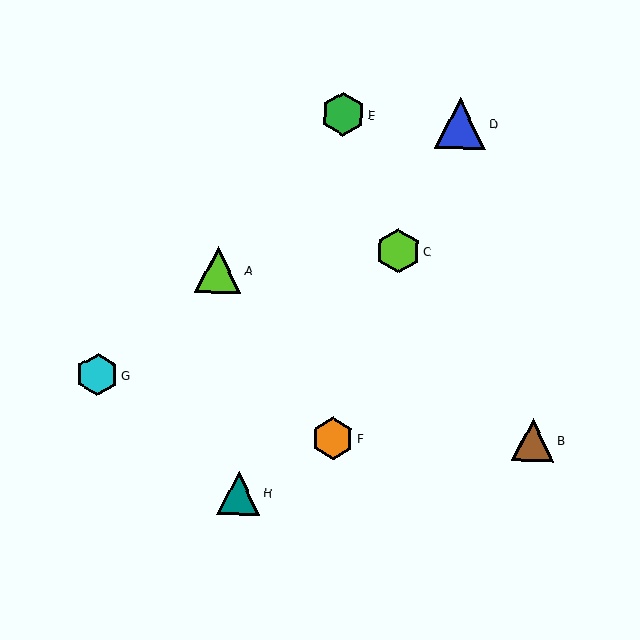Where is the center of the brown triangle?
The center of the brown triangle is at (533, 440).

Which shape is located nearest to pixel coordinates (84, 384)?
The cyan hexagon (labeled G) at (97, 374) is nearest to that location.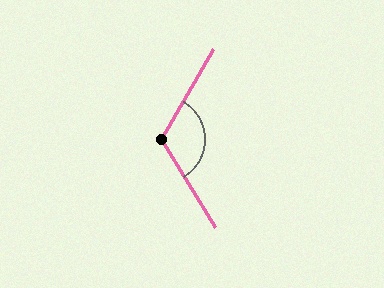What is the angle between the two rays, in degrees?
Approximately 119 degrees.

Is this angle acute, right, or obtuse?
It is obtuse.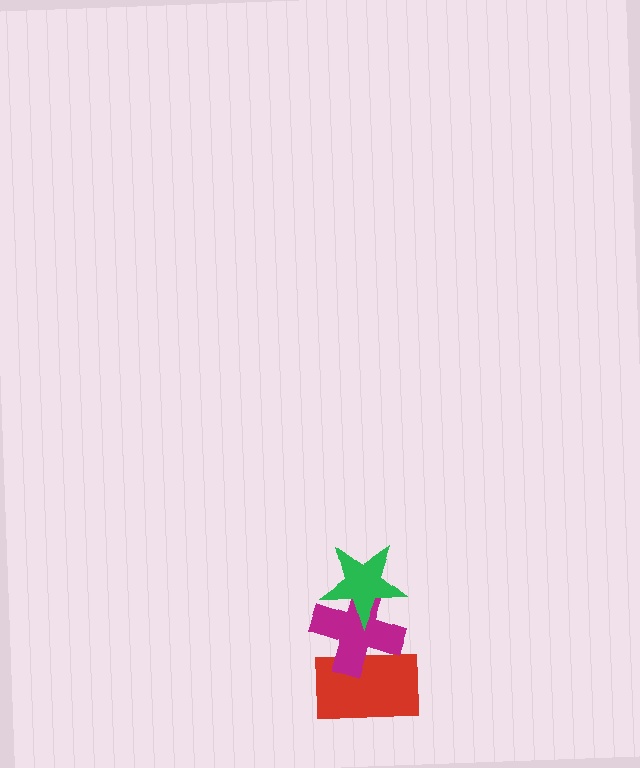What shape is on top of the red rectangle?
The magenta cross is on top of the red rectangle.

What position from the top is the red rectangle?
The red rectangle is 3rd from the top.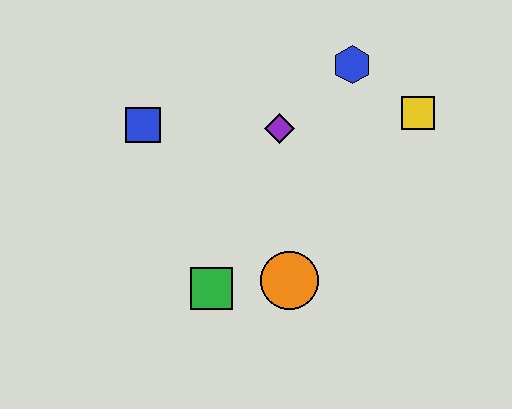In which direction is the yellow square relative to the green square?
The yellow square is to the right of the green square.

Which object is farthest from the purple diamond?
The green square is farthest from the purple diamond.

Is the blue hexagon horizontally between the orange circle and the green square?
No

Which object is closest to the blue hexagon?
The yellow square is closest to the blue hexagon.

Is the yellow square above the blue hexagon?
No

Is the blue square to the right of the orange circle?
No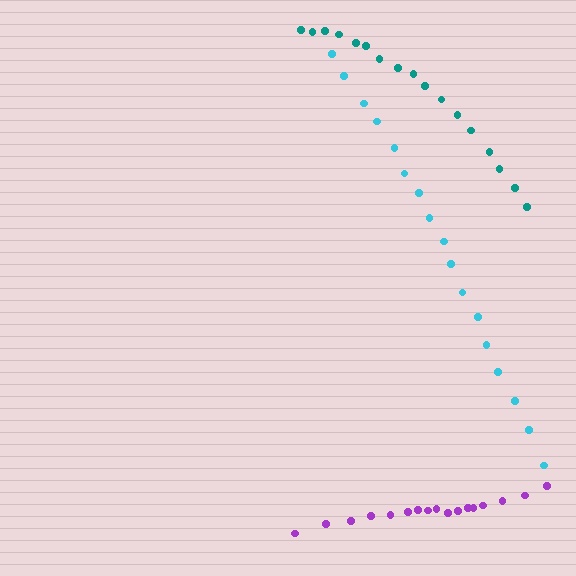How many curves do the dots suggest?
There are 3 distinct paths.